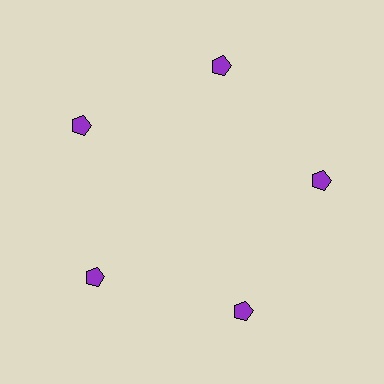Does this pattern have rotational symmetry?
Yes, this pattern has 5-fold rotational symmetry. It looks the same after rotating 72 degrees around the center.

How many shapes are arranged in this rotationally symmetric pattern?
There are 5 shapes, arranged in 5 groups of 1.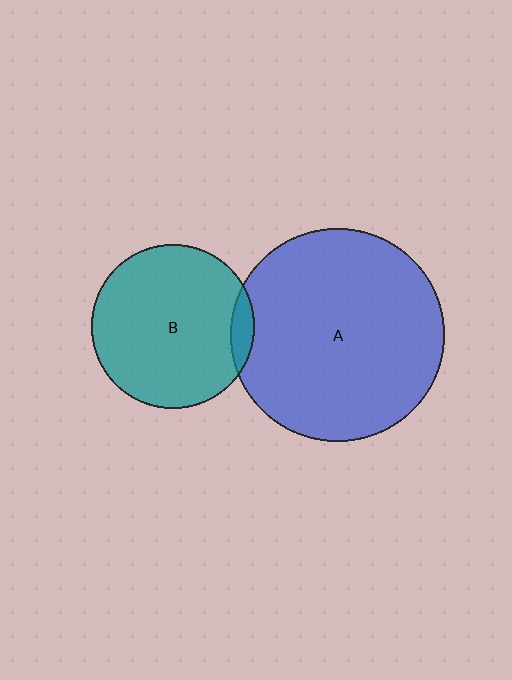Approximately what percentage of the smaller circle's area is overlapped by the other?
Approximately 5%.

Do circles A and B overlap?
Yes.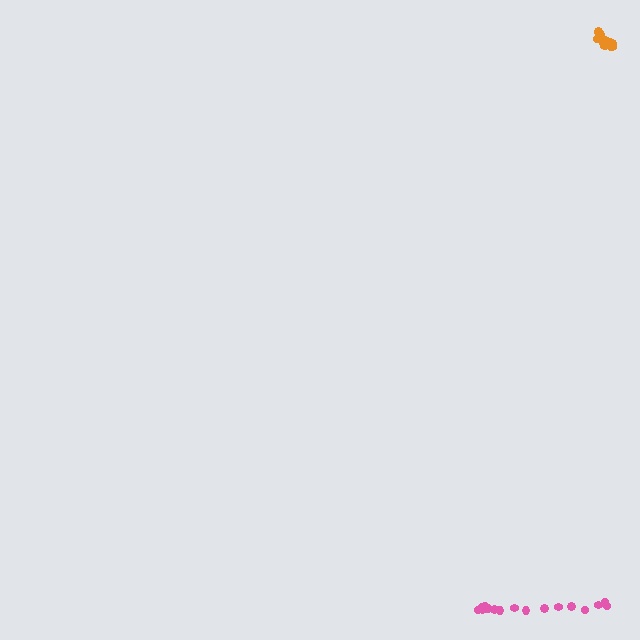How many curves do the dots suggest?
There are 2 distinct paths.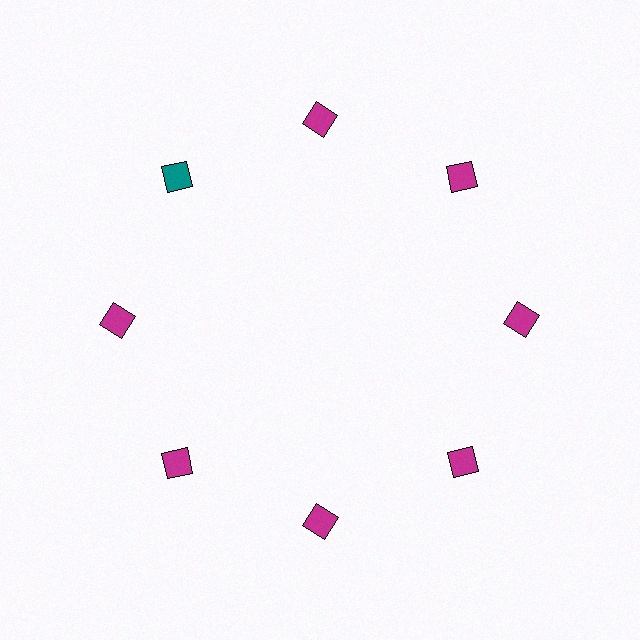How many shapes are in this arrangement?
There are 8 shapes arranged in a ring pattern.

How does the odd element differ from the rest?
It has a different color: teal instead of magenta.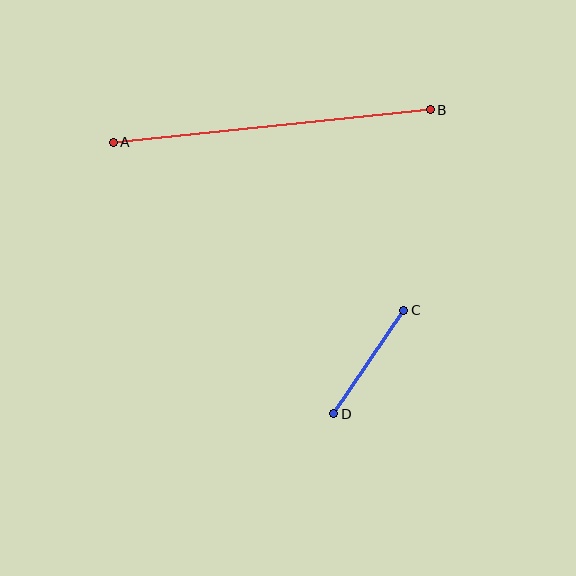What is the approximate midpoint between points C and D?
The midpoint is at approximately (369, 362) pixels.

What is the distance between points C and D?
The distance is approximately 125 pixels.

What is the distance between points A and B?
The distance is approximately 319 pixels.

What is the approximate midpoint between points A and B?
The midpoint is at approximately (272, 126) pixels.